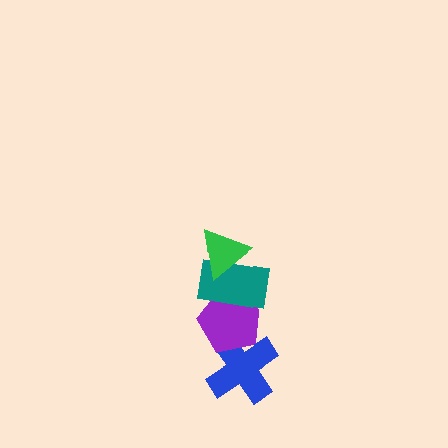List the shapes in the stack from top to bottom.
From top to bottom: the green triangle, the teal rectangle, the purple pentagon, the blue cross.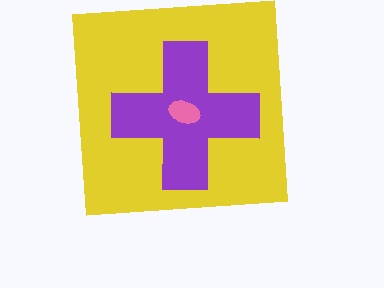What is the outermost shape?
The yellow square.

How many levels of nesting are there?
3.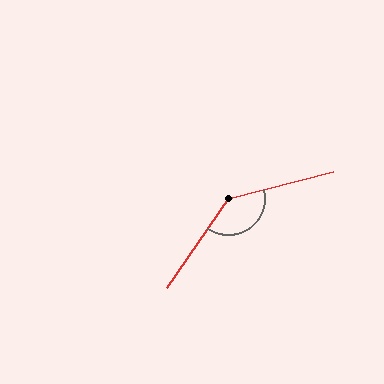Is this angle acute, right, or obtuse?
It is obtuse.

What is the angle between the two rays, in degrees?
Approximately 140 degrees.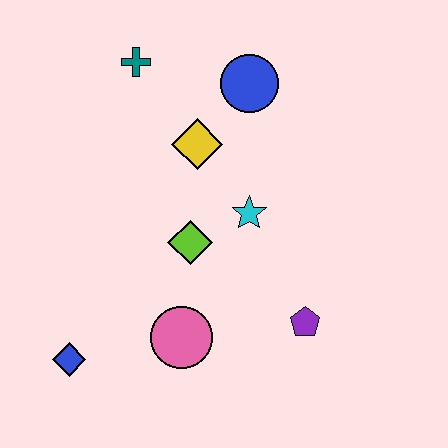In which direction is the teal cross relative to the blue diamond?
The teal cross is above the blue diamond.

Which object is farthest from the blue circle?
The blue diamond is farthest from the blue circle.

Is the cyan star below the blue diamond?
No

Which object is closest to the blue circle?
The yellow diamond is closest to the blue circle.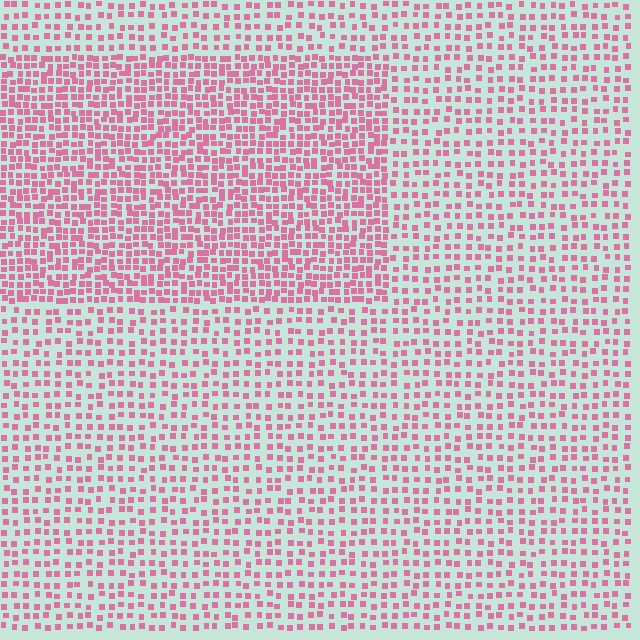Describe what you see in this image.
The image contains small pink elements arranged at two different densities. A rectangle-shaped region is visible where the elements are more densely packed than the surrounding area.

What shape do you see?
I see a rectangle.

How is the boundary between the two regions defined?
The boundary is defined by a change in element density (approximately 1.8x ratio). All elements are the same color, size, and shape.